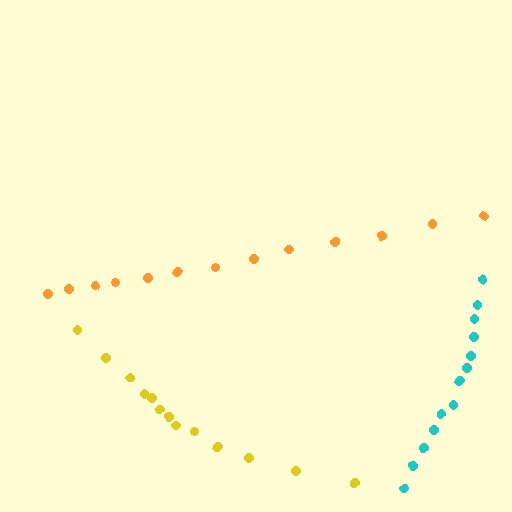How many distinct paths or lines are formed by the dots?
There are 3 distinct paths.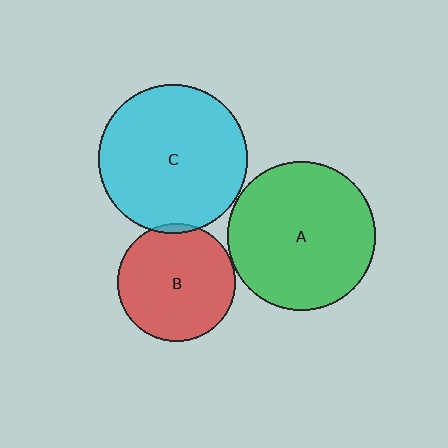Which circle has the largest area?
Circle C (cyan).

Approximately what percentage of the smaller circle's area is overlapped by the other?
Approximately 5%.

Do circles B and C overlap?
Yes.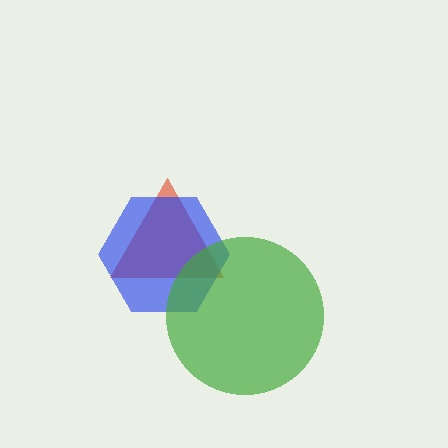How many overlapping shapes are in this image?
There are 3 overlapping shapes in the image.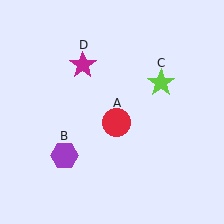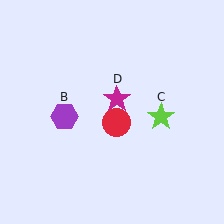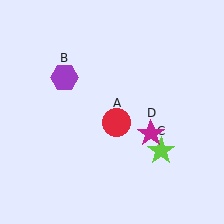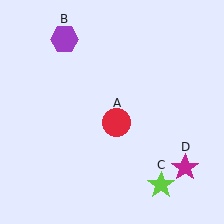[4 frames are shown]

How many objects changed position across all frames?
3 objects changed position: purple hexagon (object B), lime star (object C), magenta star (object D).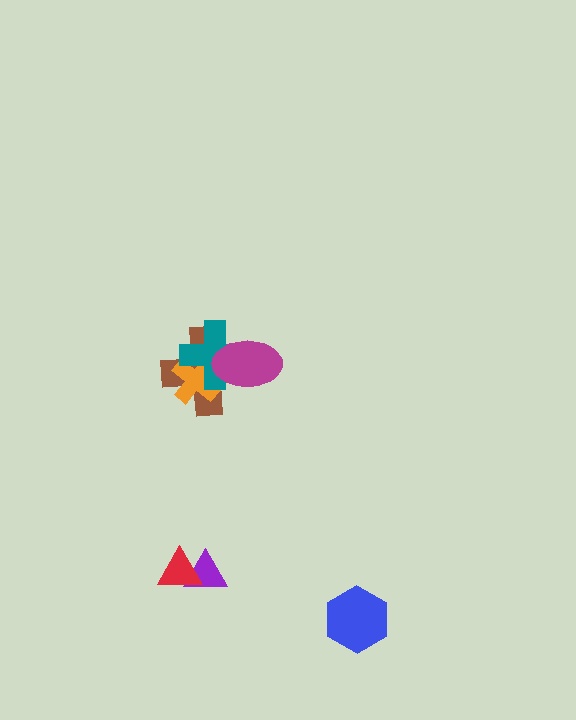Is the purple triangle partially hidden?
Yes, it is partially covered by another shape.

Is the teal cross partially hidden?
Yes, it is partially covered by another shape.